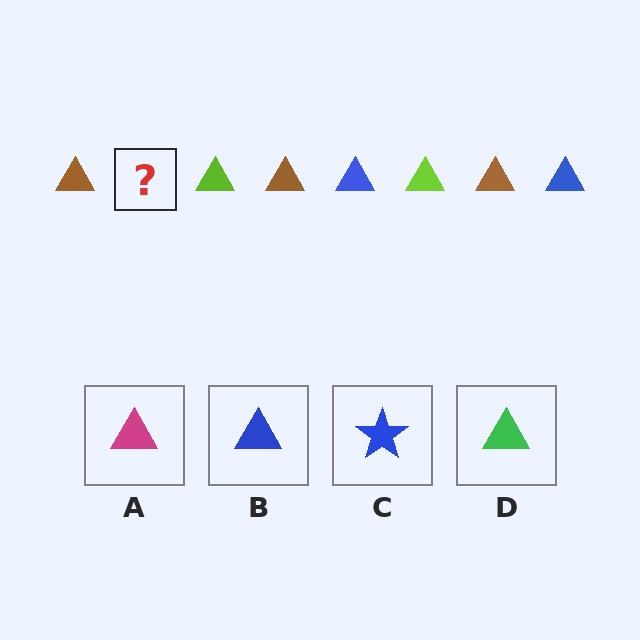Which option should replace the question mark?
Option B.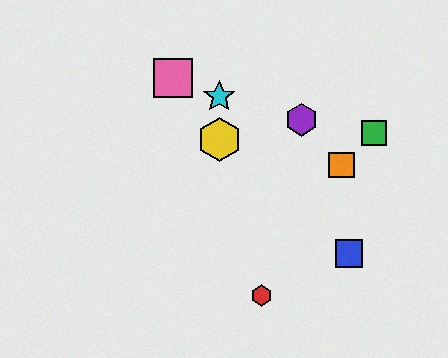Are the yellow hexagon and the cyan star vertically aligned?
Yes, both are at x≈219.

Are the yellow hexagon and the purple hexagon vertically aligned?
No, the yellow hexagon is at x≈219 and the purple hexagon is at x≈301.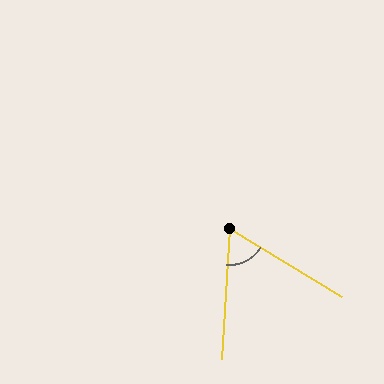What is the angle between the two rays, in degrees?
Approximately 62 degrees.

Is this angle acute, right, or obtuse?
It is acute.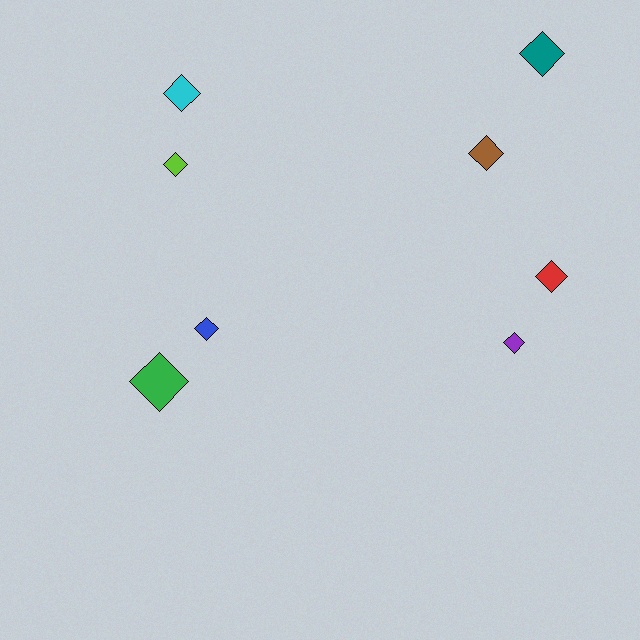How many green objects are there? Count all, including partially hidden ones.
There is 1 green object.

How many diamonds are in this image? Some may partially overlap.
There are 8 diamonds.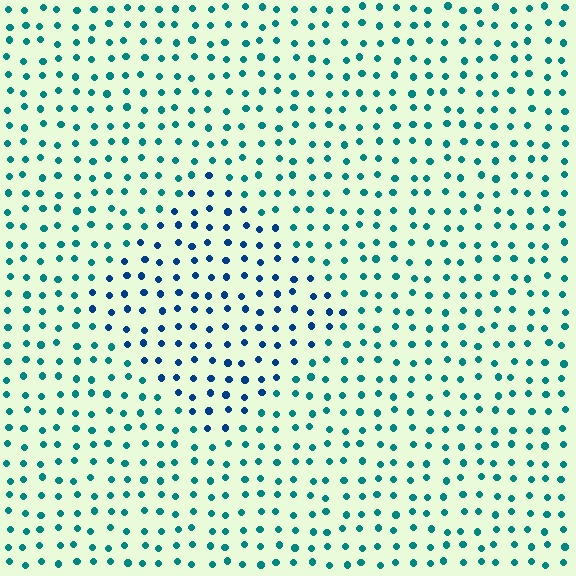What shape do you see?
I see a diamond.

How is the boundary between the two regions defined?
The boundary is defined purely by a slight shift in hue (about 37 degrees). Spacing, size, and orientation are identical on both sides.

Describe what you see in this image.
The image is filled with small teal elements in a uniform arrangement. A diamond-shaped region is visible where the elements are tinted to a slightly different hue, forming a subtle color boundary.